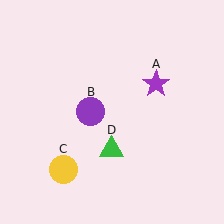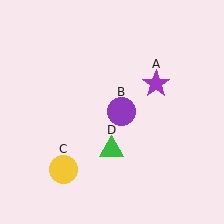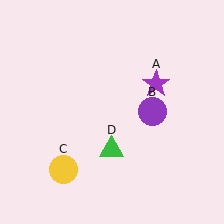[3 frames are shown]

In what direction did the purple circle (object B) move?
The purple circle (object B) moved right.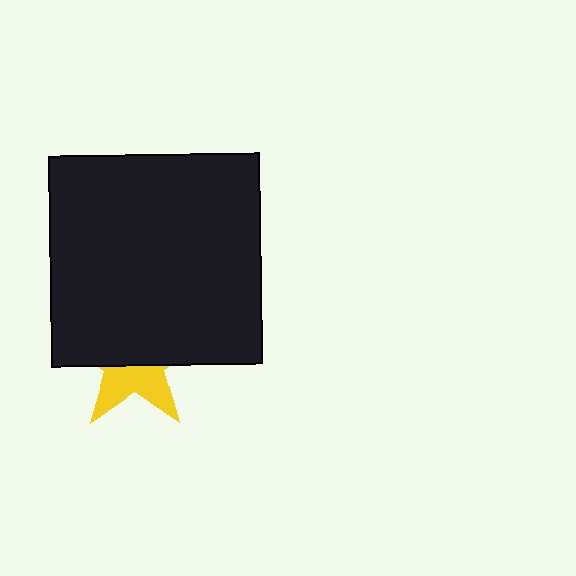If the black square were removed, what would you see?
You would see the complete yellow star.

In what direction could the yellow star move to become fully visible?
The yellow star could move down. That would shift it out from behind the black square entirely.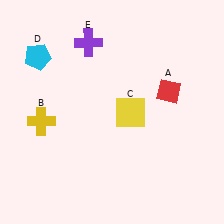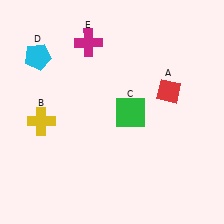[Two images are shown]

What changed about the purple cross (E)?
In Image 1, E is purple. In Image 2, it changed to magenta.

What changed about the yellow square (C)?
In Image 1, C is yellow. In Image 2, it changed to green.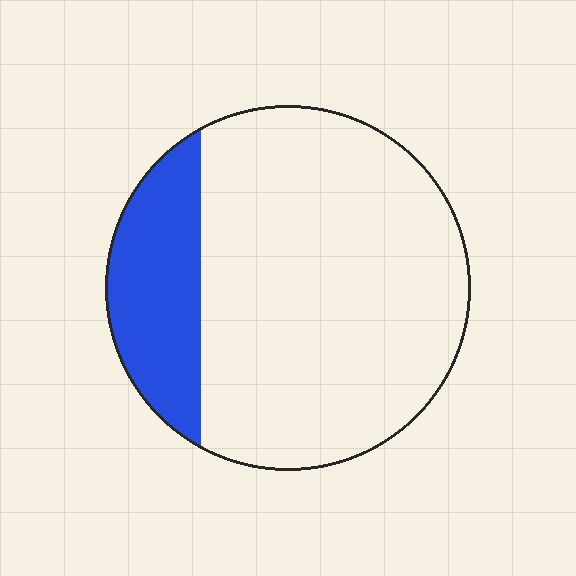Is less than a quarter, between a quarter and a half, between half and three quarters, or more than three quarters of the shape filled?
Less than a quarter.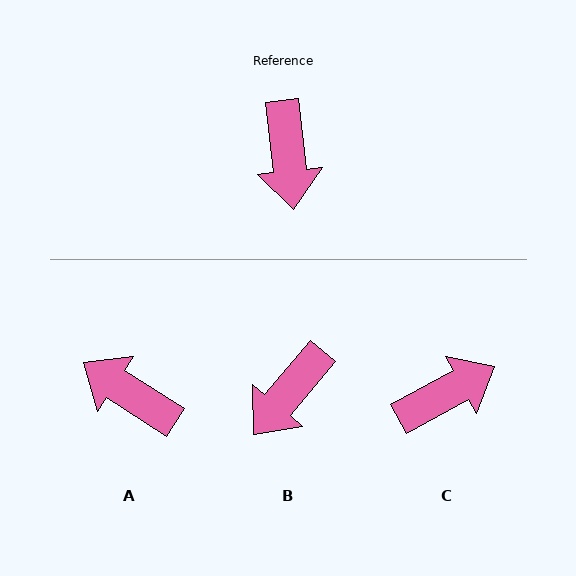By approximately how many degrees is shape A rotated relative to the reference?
Approximately 129 degrees clockwise.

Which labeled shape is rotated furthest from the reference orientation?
A, about 129 degrees away.